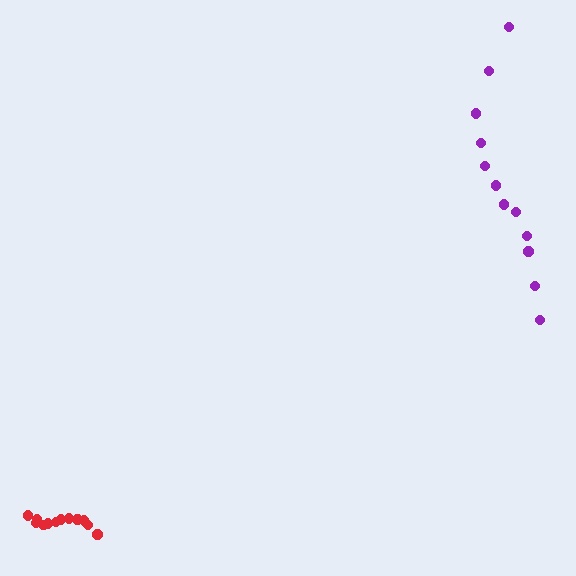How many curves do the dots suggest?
There are 2 distinct paths.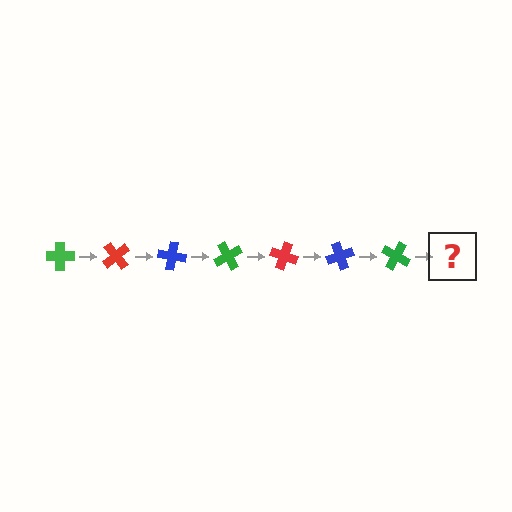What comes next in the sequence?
The next element should be a red cross, rotated 350 degrees from the start.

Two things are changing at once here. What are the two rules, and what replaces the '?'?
The two rules are that it rotates 50 degrees each step and the color cycles through green, red, and blue. The '?' should be a red cross, rotated 350 degrees from the start.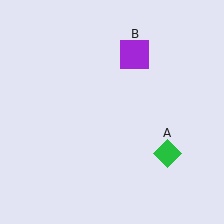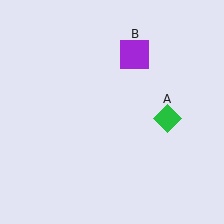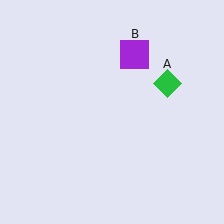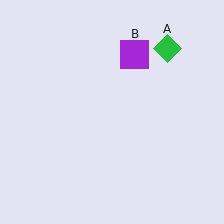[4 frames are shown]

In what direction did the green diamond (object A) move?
The green diamond (object A) moved up.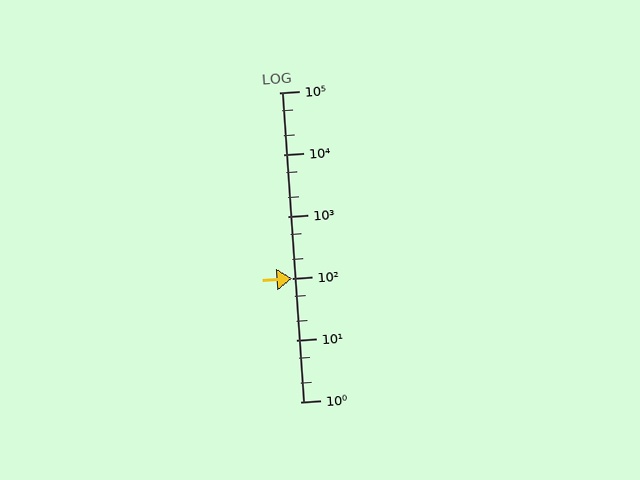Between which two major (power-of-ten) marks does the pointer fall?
The pointer is between 100 and 1000.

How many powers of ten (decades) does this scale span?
The scale spans 5 decades, from 1 to 100000.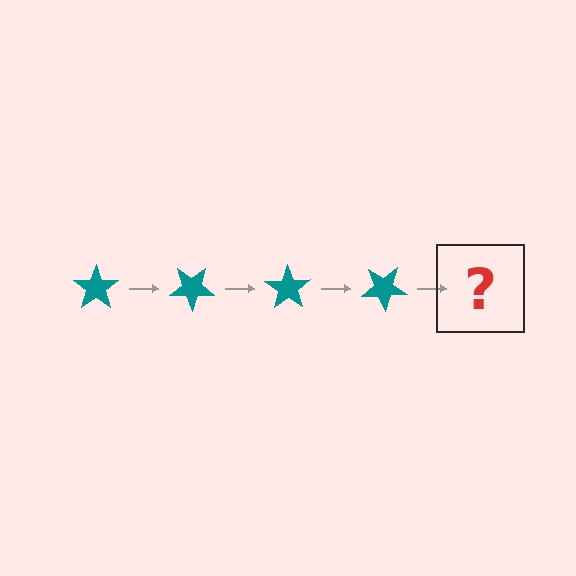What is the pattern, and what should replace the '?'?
The pattern is that the star rotates 35 degrees each step. The '?' should be a teal star rotated 140 degrees.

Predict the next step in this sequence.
The next step is a teal star rotated 140 degrees.